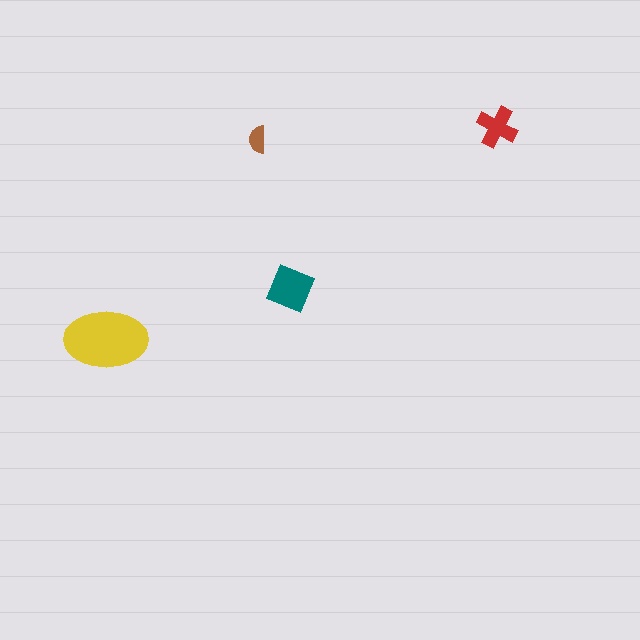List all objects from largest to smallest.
The yellow ellipse, the teal square, the red cross, the brown semicircle.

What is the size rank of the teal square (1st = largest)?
2nd.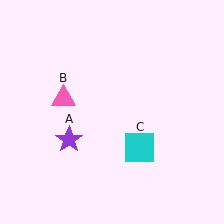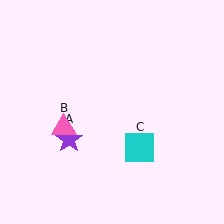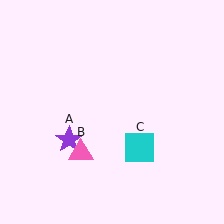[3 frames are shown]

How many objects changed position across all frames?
1 object changed position: pink triangle (object B).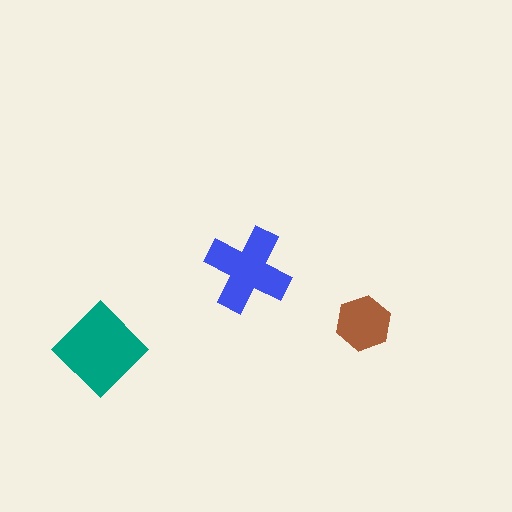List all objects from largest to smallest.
The teal diamond, the blue cross, the brown hexagon.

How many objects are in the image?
There are 3 objects in the image.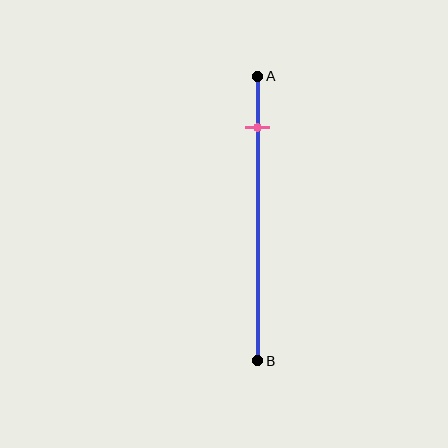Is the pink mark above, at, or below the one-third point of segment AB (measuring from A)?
The pink mark is above the one-third point of segment AB.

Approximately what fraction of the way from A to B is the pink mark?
The pink mark is approximately 20% of the way from A to B.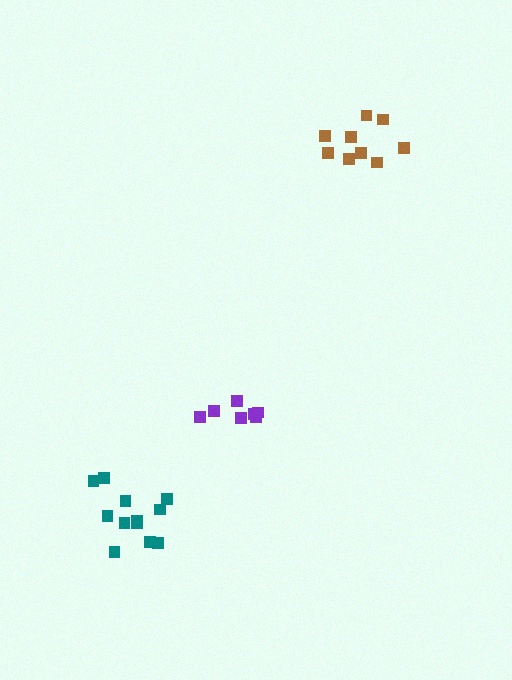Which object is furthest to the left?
The teal cluster is leftmost.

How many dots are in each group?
Group 1: 9 dots, Group 2: 7 dots, Group 3: 12 dots (28 total).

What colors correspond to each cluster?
The clusters are colored: brown, purple, teal.